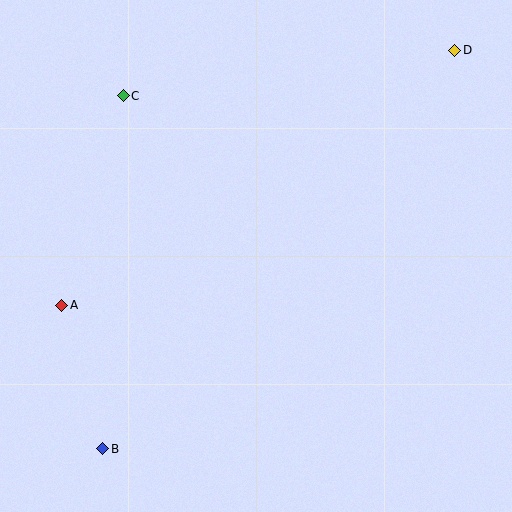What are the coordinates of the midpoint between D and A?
The midpoint between D and A is at (258, 178).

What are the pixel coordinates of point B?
Point B is at (103, 449).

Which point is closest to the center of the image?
Point A at (62, 305) is closest to the center.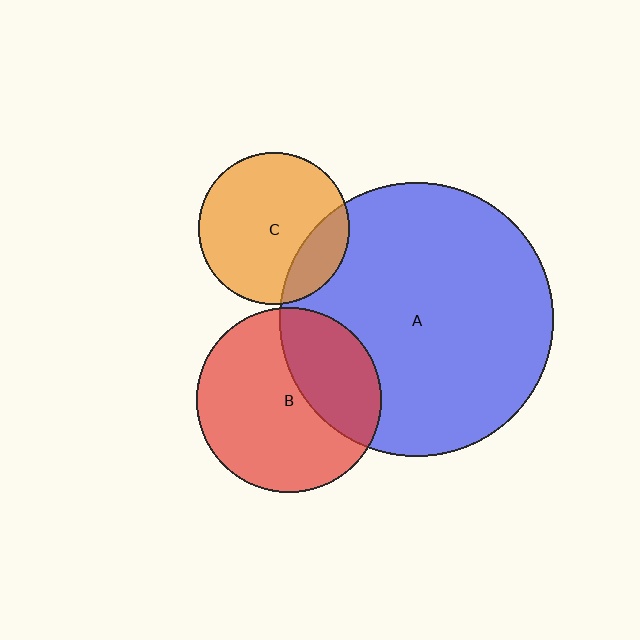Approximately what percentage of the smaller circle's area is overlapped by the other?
Approximately 20%.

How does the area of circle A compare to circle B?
Approximately 2.2 times.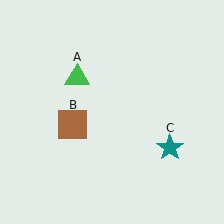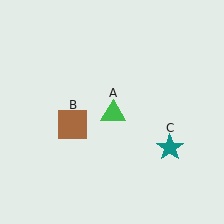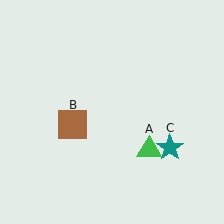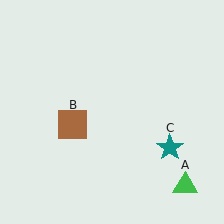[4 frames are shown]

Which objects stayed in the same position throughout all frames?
Brown square (object B) and teal star (object C) remained stationary.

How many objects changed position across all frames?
1 object changed position: green triangle (object A).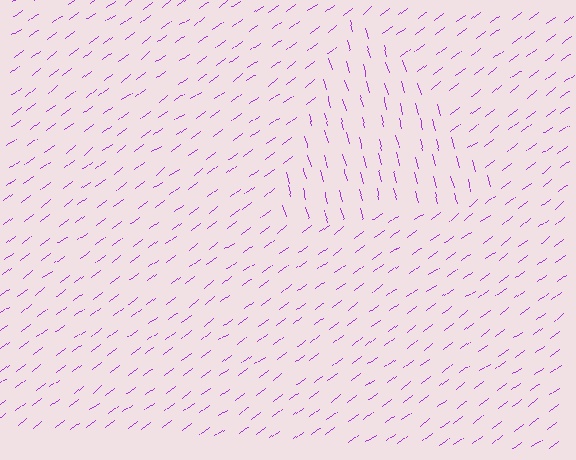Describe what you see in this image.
The image is filled with small purple line segments. A triangle region in the image has lines oriented differently from the surrounding lines, creating a visible texture boundary.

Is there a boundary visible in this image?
Yes, there is a texture boundary formed by a change in line orientation.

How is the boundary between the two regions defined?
The boundary is defined purely by a change in line orientation (approximately 69 degrees difference). All lines are the same color and thickness.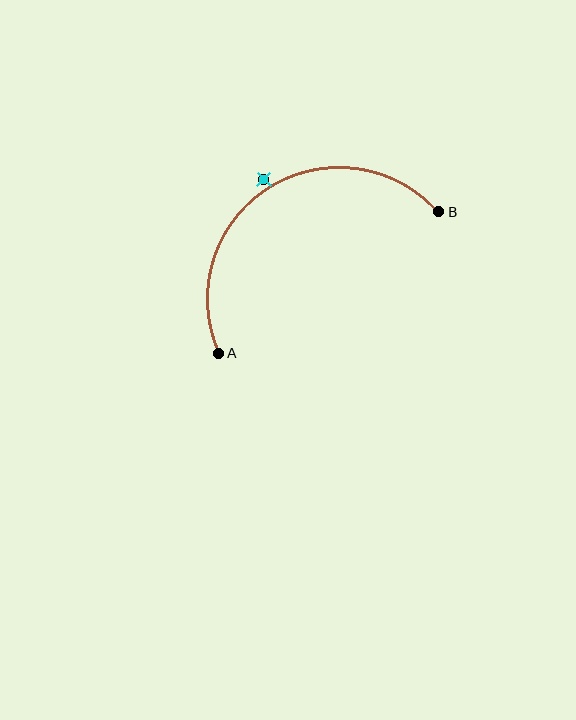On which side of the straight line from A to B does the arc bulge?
The arc bulges above the straight line connecting A and B.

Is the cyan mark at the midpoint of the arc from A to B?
No — the cyan mark does not lie on the arc at all. It sits slightly outside the curve.